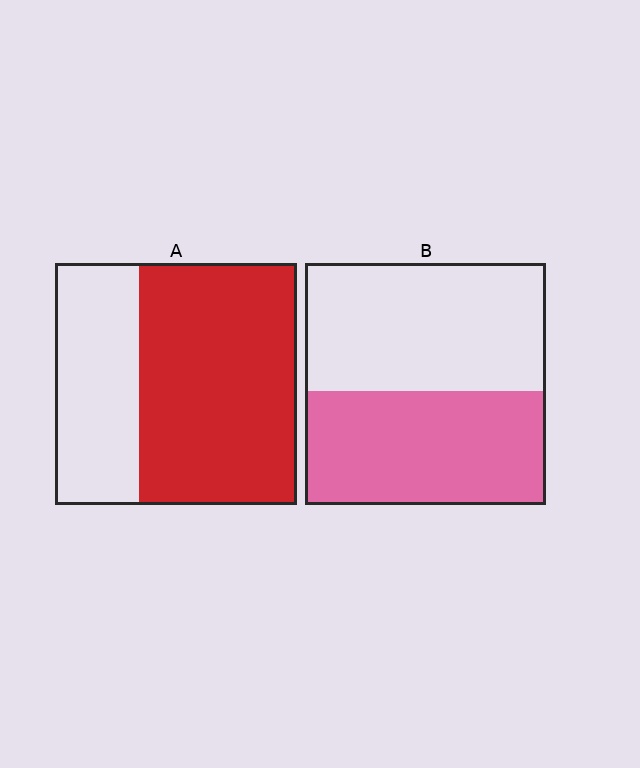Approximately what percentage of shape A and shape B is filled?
A is approximately 65% and B is approximately 45%.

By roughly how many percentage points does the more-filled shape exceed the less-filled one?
By roughly 20 percentage points (A over B).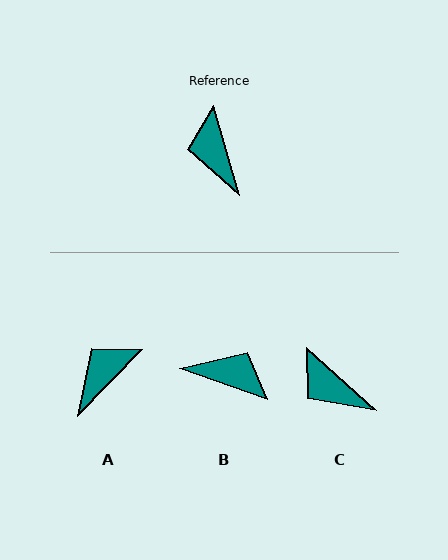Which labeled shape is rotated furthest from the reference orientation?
B, about 126 degrees away.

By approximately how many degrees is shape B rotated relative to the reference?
Approximately 126 degrees clockwise.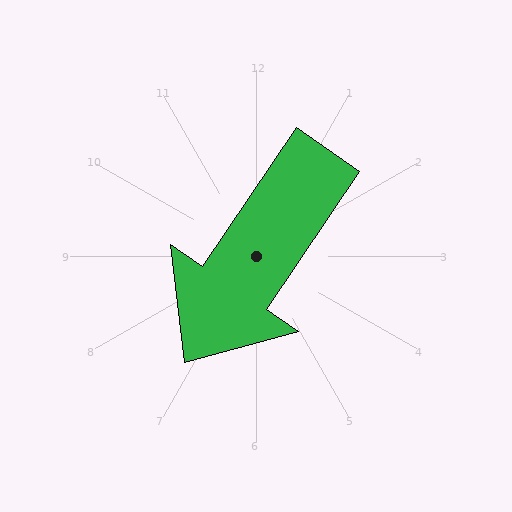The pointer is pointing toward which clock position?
Roughly 7 o'clock.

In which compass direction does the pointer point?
Southwest.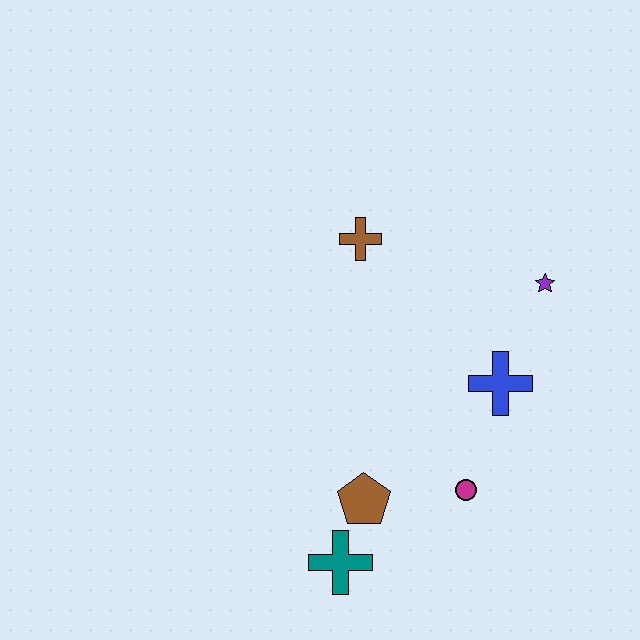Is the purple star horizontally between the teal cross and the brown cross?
No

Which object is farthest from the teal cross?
The purple star is farthest from the teal cross.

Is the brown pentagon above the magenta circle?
No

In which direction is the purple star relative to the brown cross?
The purple star is to the right of the brown cross.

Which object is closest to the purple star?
The blue cross is closest to the purple star.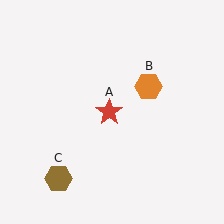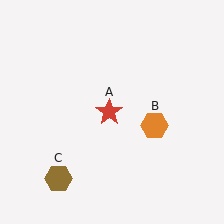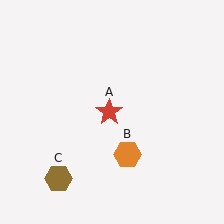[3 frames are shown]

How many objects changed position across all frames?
1 object changed position: orange hexagon (object B).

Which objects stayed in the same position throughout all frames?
Red star (object A) and brown hexagon (object C) remained stationary.